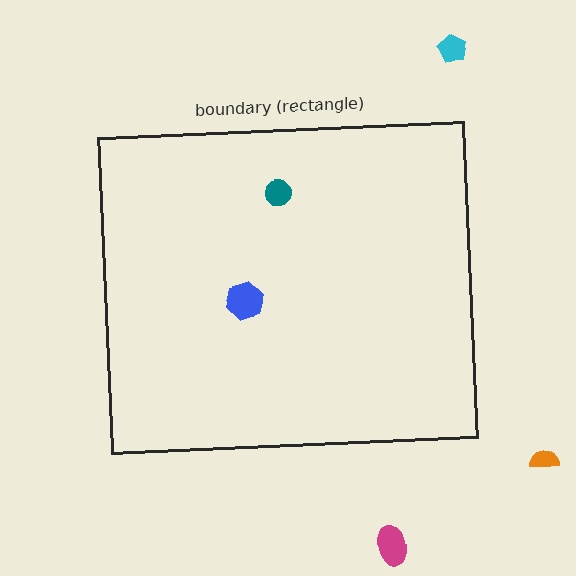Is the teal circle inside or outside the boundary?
Inside.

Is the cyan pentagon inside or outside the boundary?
Outside.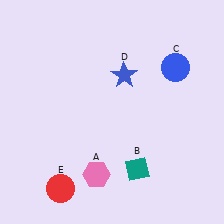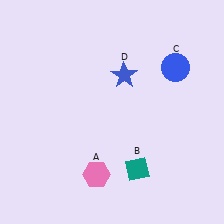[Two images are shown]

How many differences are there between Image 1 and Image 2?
There is 1 difference between the two images.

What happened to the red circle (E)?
The red circle (E) was removed in Image 2. It was in the bottom-left area of Image 1.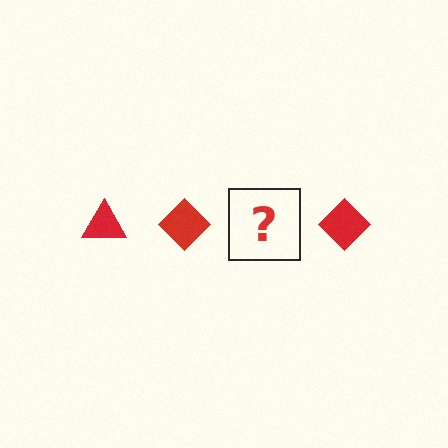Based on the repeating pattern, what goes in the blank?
The blank should be a red triangle.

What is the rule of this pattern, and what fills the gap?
The rule is that the pattern cycles through triangle, diamond shapes in red. The gap should be filled with a red triangle.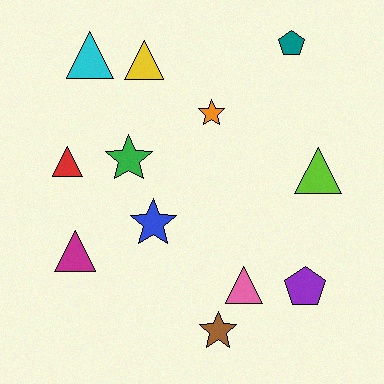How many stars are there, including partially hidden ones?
There are 4 stars.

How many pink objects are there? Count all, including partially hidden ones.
There is 1 pink object.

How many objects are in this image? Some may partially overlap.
There are 12 objects.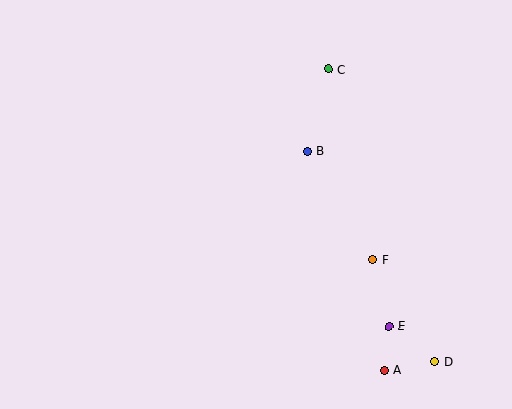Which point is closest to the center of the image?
Point B at (307, 151) is closest to the center.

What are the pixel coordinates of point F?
Point F is at (372, 260).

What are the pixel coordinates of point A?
Point A is at (384, 370).